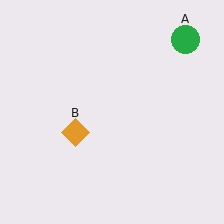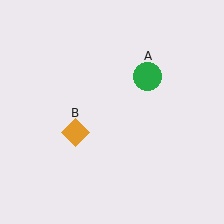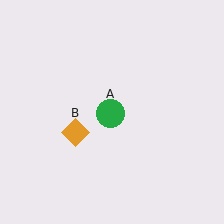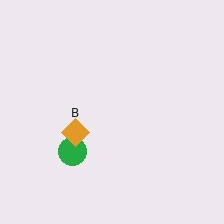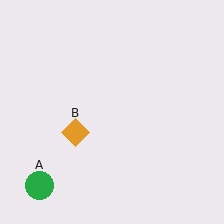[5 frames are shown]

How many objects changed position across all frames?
1 object changed position: green circle (object A).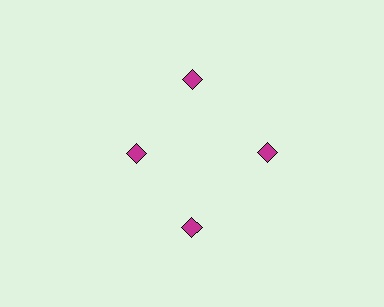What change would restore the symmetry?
The symmetry would be restored by moving it outward, back onto the ring so that all 4 diamonds sit at equal angles and equal distance from the center.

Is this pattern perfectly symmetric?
No. The 4 magenta diamonds are arranged in a ring, but one element near the 9 o'clock position is pulled inward toward the center, breaking the 4-fold rotational symmetry.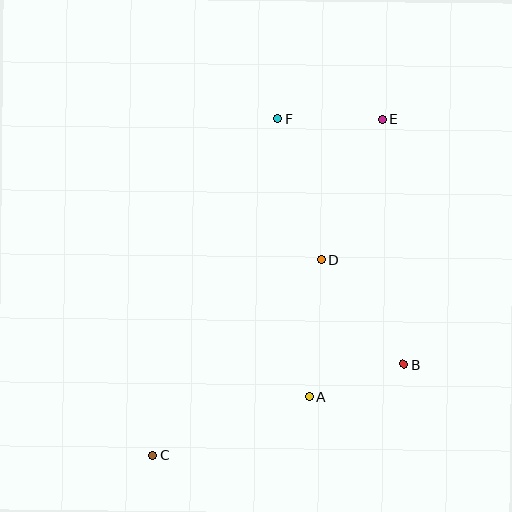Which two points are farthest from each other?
Points C and E are farthest from each other.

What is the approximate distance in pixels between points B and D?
The distance between B and D is approximately 133 pixels.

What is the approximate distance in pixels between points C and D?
The distance between C and D is approximately 258 pixels.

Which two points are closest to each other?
Points A and B are closest to each other.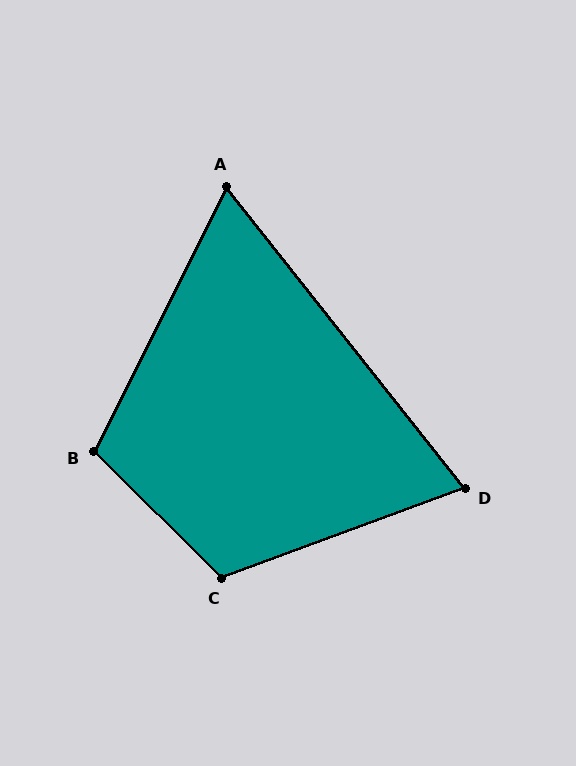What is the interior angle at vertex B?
Approximately 108 degrees (obtuse).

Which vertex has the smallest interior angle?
A, at approximately 65 degrees.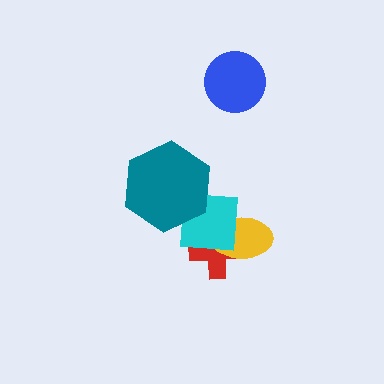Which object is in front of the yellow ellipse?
The cyan square is in front of the yellow ellipse.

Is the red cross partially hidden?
Yes, it is partially covered by another shape.